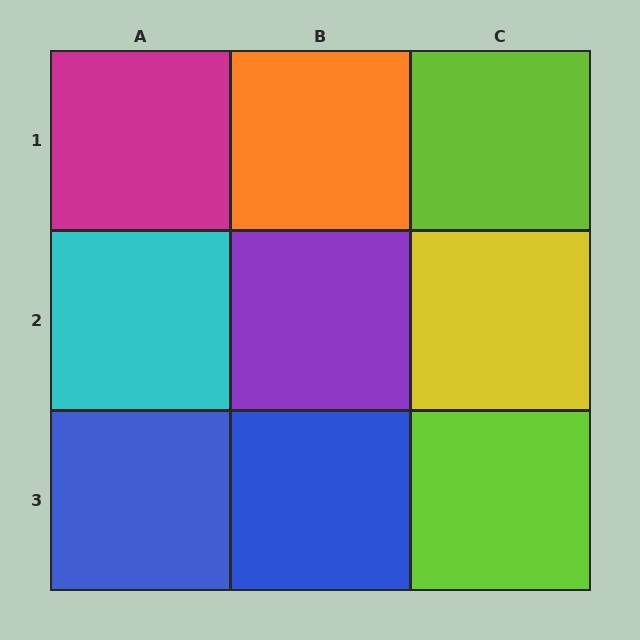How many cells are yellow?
1 cell is yellow.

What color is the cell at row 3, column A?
Blue.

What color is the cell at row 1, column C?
Lime.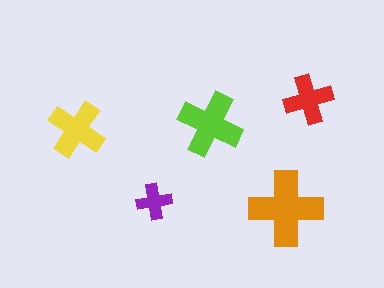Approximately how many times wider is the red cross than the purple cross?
About 1.5 times wider.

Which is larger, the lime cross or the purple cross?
The lime one.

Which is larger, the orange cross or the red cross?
The orange one.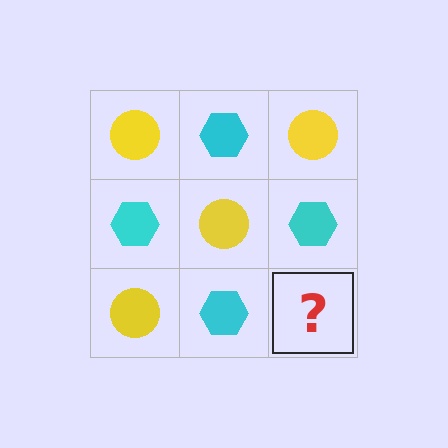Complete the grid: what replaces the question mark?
The question mark should be replaced with a yellow circle.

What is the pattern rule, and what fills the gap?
The rule is that it alternates yellow circle and cyan hexagon in a checkerboard pattern. The gap should be filled with a yellow circle.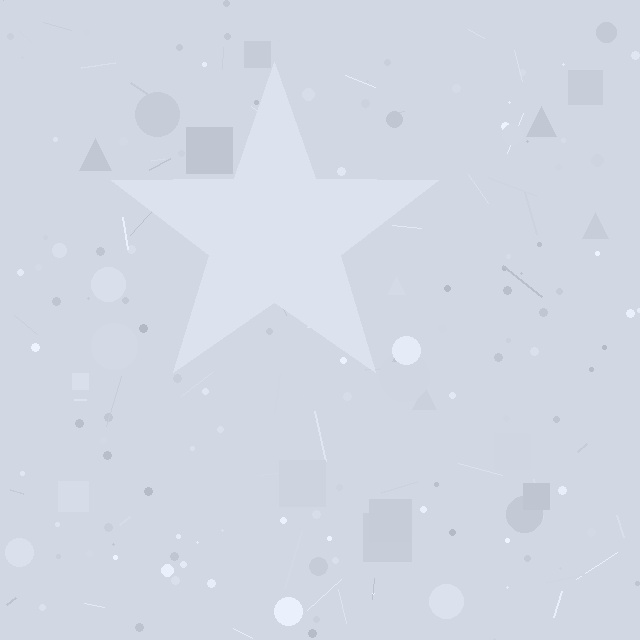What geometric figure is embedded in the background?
A star is embedded in the background.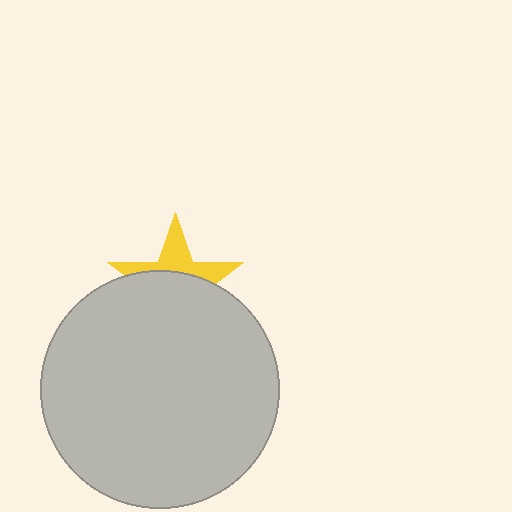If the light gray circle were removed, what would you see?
You would see the complete yellow star.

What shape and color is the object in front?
The object in front is a light gray circle.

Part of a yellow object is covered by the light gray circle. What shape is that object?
It is a star.